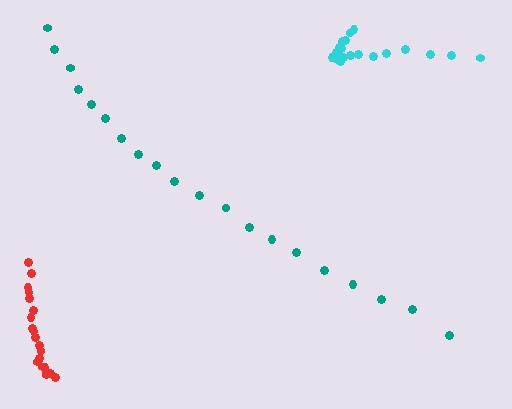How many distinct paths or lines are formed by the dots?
There are 3 distinct paths.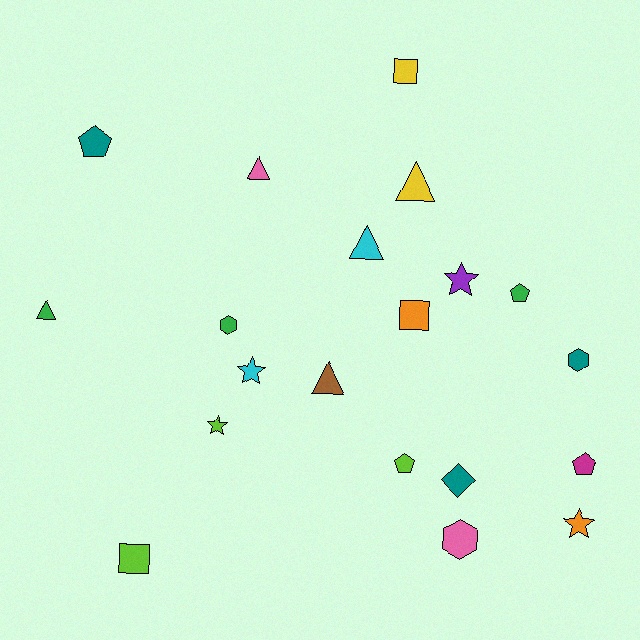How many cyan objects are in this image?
There are 2 cyan objects.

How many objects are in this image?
There are 20 objects.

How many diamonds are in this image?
There is 1 diamond.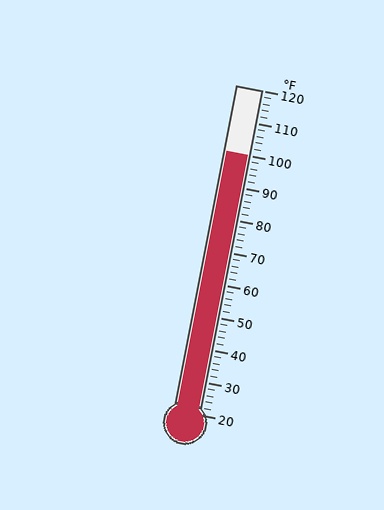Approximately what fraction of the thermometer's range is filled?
The thermometer is filled to approximately 80% of its range.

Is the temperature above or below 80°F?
The temperature is above 80°F.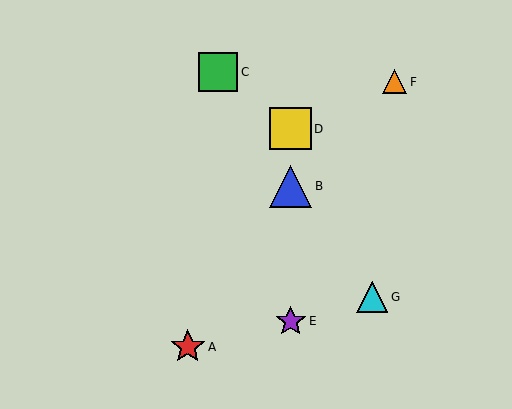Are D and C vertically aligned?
No, D is at x≈291 and C is at x≈218.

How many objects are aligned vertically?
3 objects (B, D, E) are aligned vertically.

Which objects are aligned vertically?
Objects B, D, E are aligned vertically.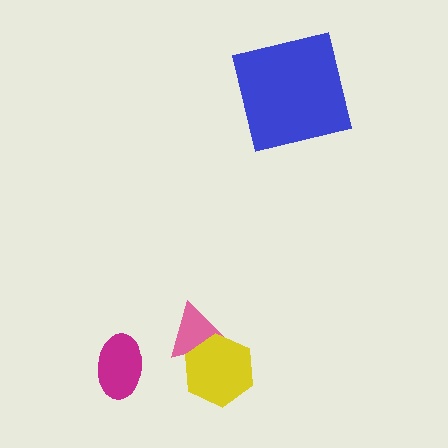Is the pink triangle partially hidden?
Yes, it is partially covered by another shape.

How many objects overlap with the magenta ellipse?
0 objects overlap with the magenta ellipse.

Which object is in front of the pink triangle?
The yellow hexagon is in front of the pink triangle.